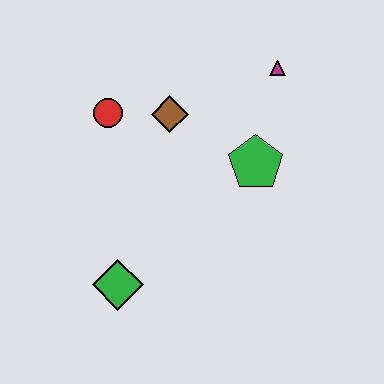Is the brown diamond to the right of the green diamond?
Yes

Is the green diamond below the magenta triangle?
Yes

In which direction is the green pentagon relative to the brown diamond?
The green pentagon is to the right of the brown diamond.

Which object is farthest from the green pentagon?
The green diamond is farthest from the green pentagon.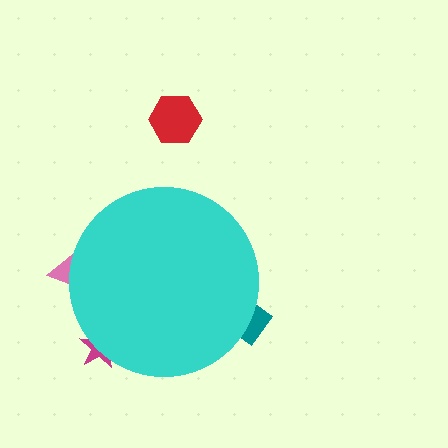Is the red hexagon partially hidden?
No, the red hexagon is fully visible.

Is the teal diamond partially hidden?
Yes, the teal diamond is partially hidden behind the cyan circle.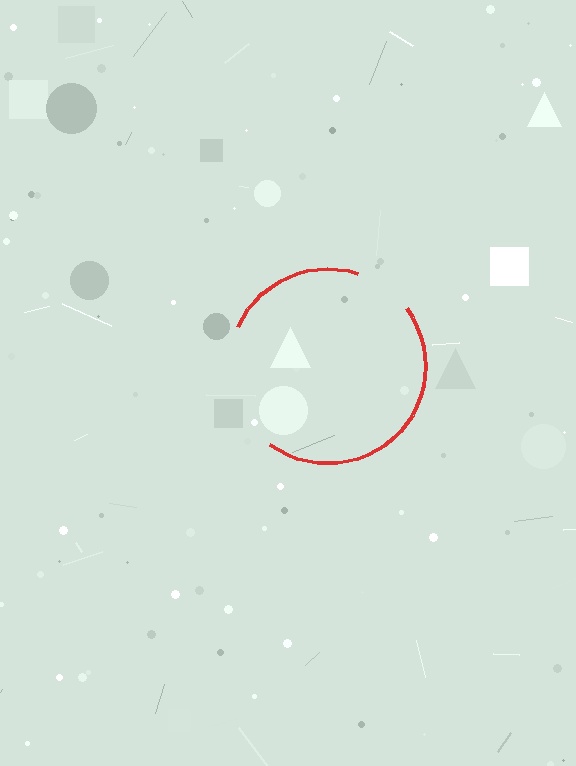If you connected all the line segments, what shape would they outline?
They would outline a circle.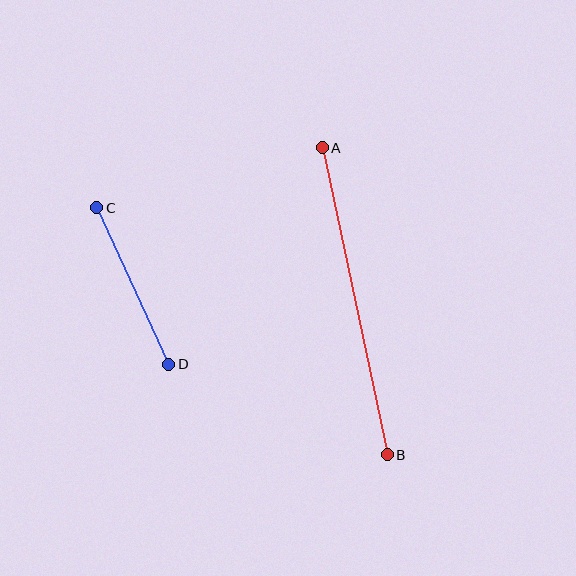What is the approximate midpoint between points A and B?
The midpoint is at approximately (355, 301) pixels.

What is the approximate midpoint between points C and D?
The midpoint is at approximately (133, 286) pixels.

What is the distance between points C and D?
The distance is approximately 172 pixels.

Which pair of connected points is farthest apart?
Points A and B are farthest apart.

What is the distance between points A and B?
The distance is approximately 314 pixels.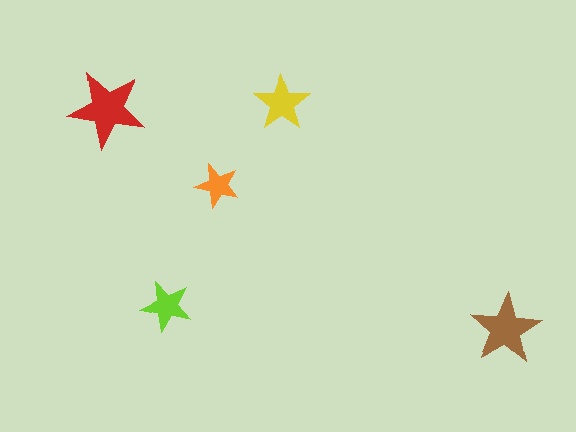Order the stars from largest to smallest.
the red one, the brown one, the yellow one, the lime one, the orange one.